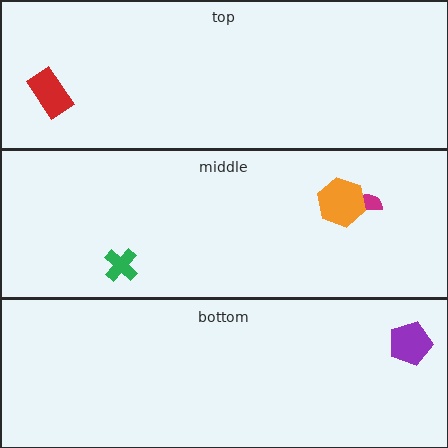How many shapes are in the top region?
1.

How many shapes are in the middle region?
3.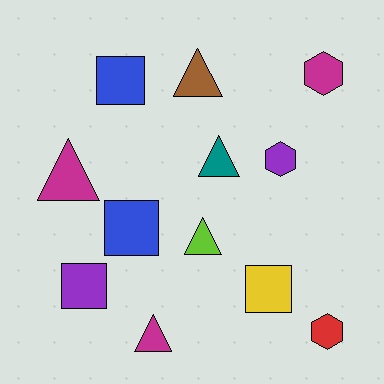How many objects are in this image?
There are 12 objects.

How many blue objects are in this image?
There are 2 blue objects.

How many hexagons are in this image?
There are 3 hexagons.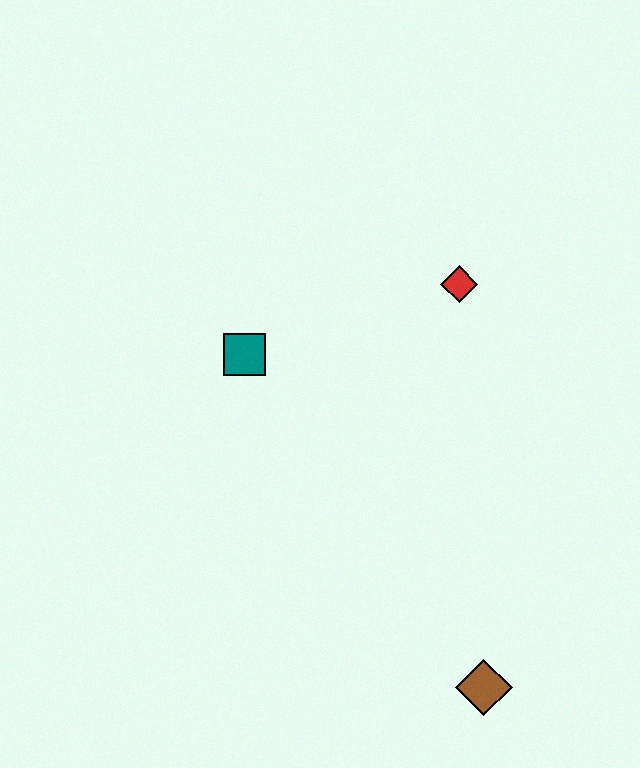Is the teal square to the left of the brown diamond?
Yes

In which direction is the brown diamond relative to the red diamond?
The brown diamond is below the red diamond.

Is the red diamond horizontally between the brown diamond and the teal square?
Yes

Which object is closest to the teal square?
The red diamond is closest to the teal square.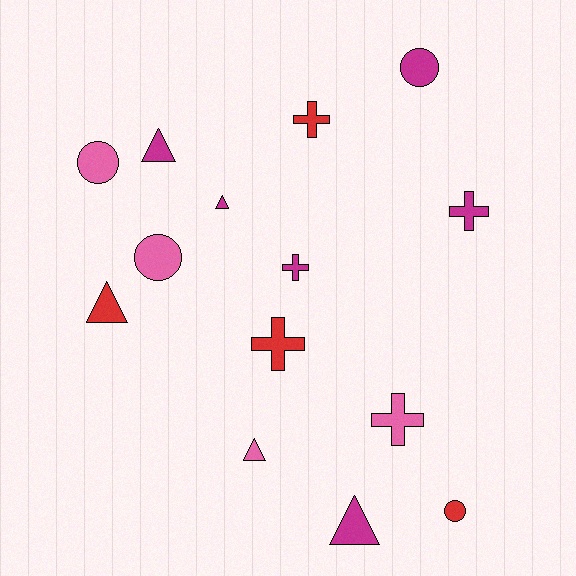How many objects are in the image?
There are 14 objects.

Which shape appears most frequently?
Triangle, with 5 objects.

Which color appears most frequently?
Magenta, with 6 objects.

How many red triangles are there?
There is 1 red triangle.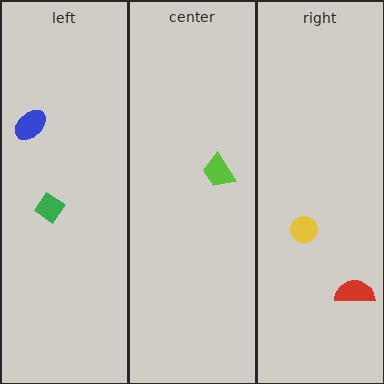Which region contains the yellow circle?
The right region.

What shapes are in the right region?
The yellow circle, the red semicircle.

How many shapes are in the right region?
2.